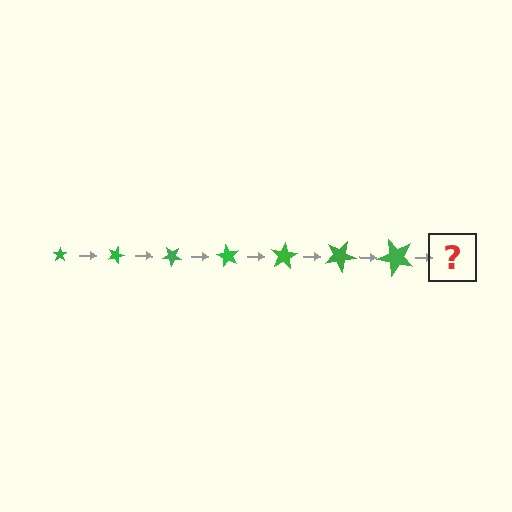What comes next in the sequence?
The next element should be a star, larger than the previous one and rotated 140 degrees from the start.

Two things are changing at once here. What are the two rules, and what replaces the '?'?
The two rules are that the star grows larger each step and it rotates 20 degrees each step. The '?' should be a star, larger than the previous one and rotated 140 degrees from the start.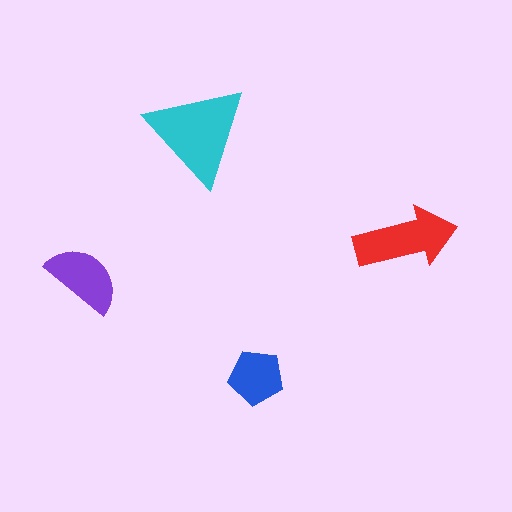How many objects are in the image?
There are 4 objects in the image.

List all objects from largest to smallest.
The cyan triangle, the red arrow, the purple semicircle, the blue pentagon.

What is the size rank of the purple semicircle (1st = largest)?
3rd.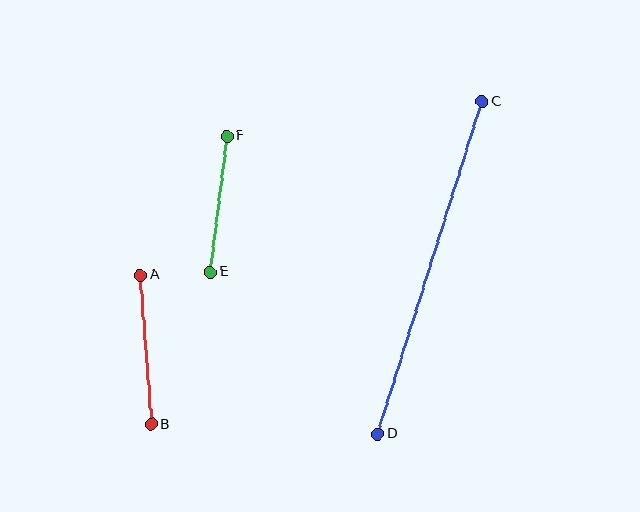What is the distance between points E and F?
The distance is approximately 137 pixels.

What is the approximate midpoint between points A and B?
The midpoint is at approximately (146, 350) pixels.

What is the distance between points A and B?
The distance is approximately 150 pixels.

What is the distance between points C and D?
The distance is approximately 348 pixels.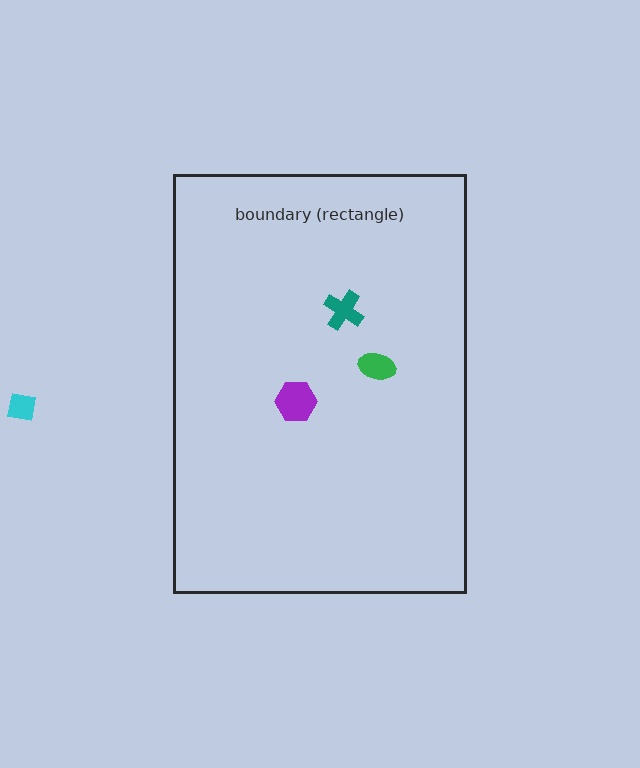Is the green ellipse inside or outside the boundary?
Inside.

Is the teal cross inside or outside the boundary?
Inside.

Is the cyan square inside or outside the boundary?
Outside.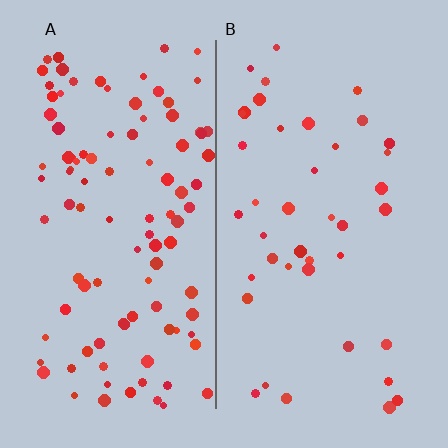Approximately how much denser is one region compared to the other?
Approximately 2.5× — region A over region B.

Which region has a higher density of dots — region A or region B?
A (the left).